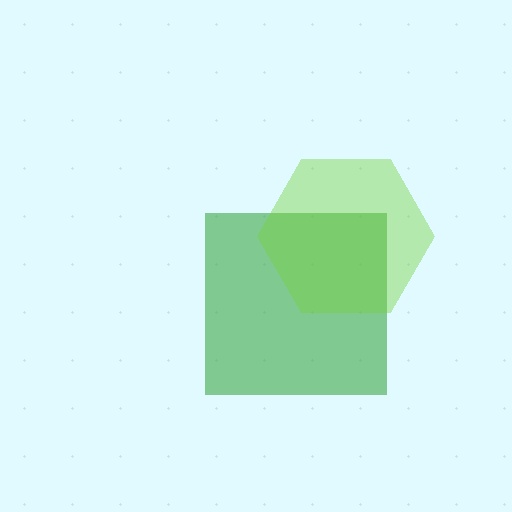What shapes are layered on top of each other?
The layered shapes are: a green square, a lime hexagon.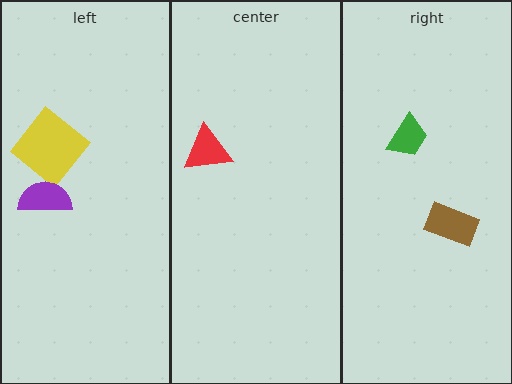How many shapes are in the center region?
1.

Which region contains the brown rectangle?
The right region.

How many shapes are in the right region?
2.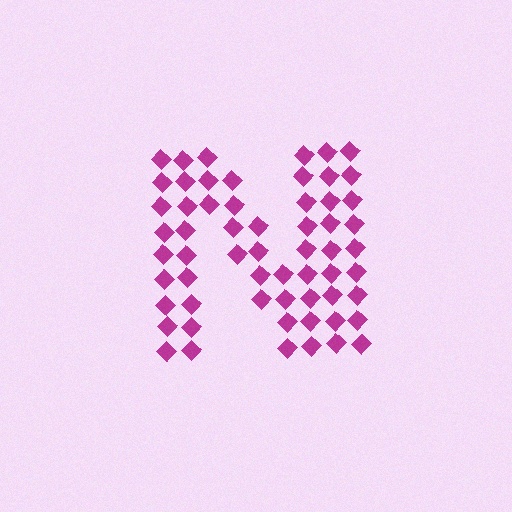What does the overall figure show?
The overall figure shows the letter N.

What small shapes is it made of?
It is made of small diamonds.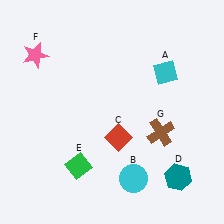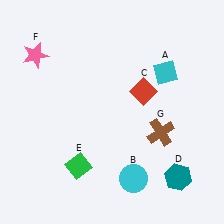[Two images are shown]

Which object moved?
The red diamond (C) moved up.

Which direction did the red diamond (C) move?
The red diamond (C) moved up.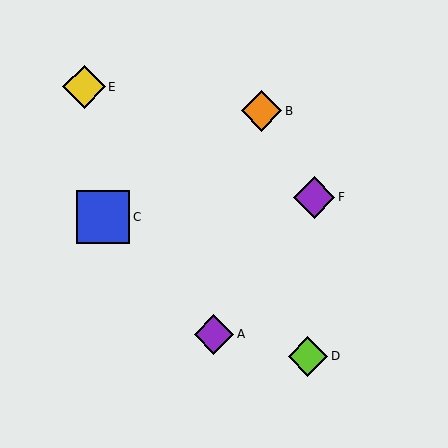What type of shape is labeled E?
Shape E is a yellow diamond.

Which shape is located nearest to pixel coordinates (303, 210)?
The purple diamond (labeled F) at (314, 197) is nearest to that location.